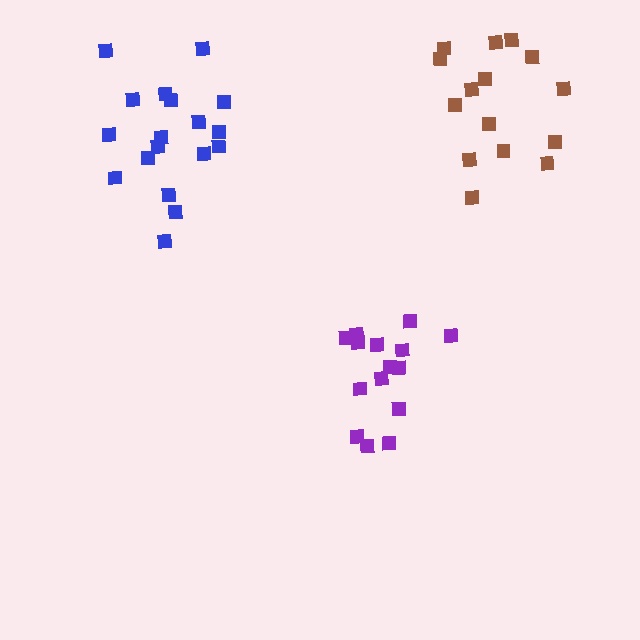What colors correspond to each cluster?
The clusters are colored: purple, blue, brown.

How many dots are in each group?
Group 1: 15 dots, Group 2: 18 dots, Group 3: 15 dots (48 total).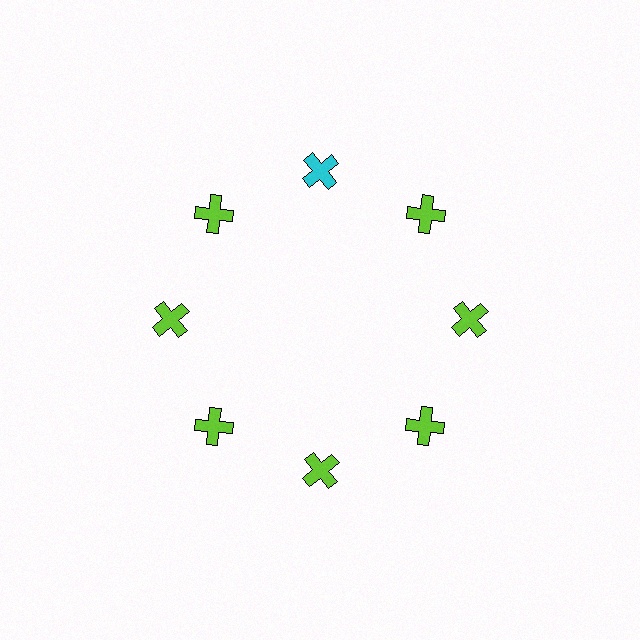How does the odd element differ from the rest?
It has a different color: cyan instead of lime.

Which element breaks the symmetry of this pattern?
The cyan cross at roughly the 12 o'clock position breaks the symmetry. All other shapes are lime crosses.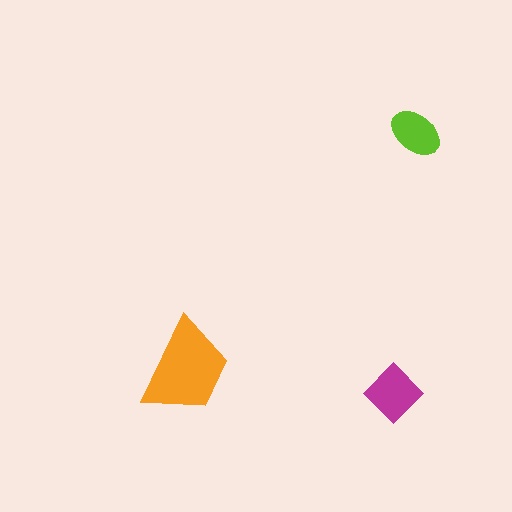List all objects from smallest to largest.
The lime ellipse, the magenta diamond, the orange trapezoid.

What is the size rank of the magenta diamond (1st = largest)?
2nd.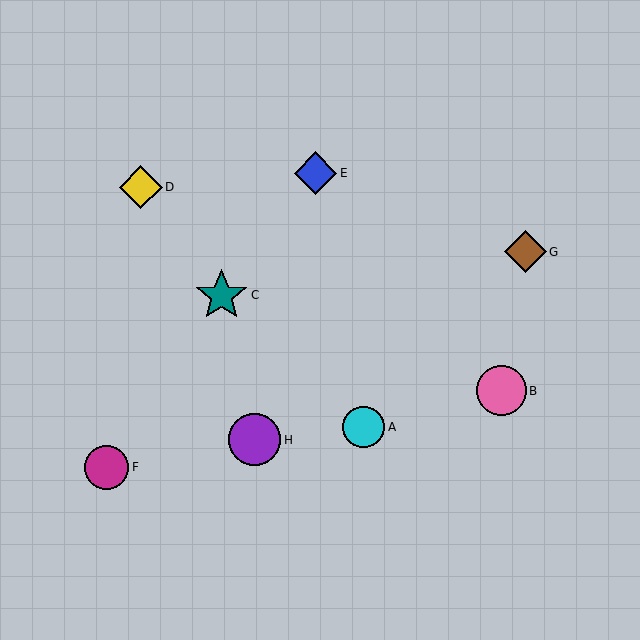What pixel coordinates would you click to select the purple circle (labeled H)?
Click at (255, 440) to select the purple circle H.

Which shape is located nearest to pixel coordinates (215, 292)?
The teal star (labeled C) at (221, 295) is nearest to that location.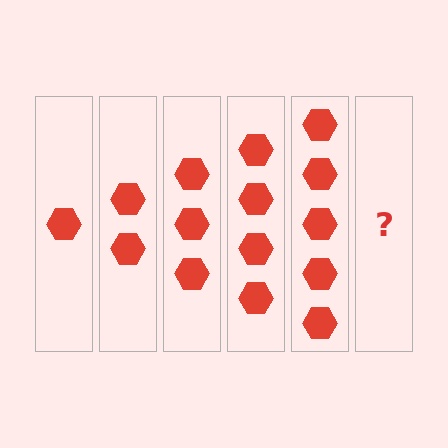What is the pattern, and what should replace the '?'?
The pattern is that each step adds one more hexagon. The '?' should be 6 hexagons.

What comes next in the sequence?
The next element should be 6 hexagons.